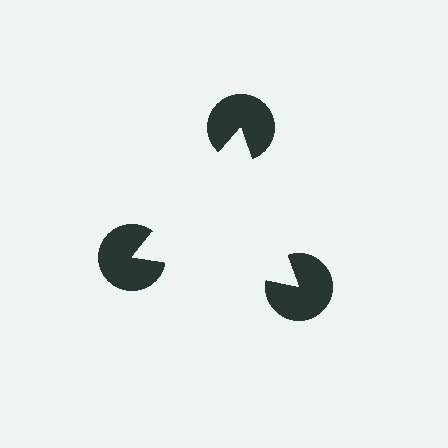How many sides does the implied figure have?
3 sides.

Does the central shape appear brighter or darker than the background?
It typically appears slightly brighter than the background, even though no actual brightness change is drawn.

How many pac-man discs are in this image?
There are 3 — one at each vertex of the illusory triangle.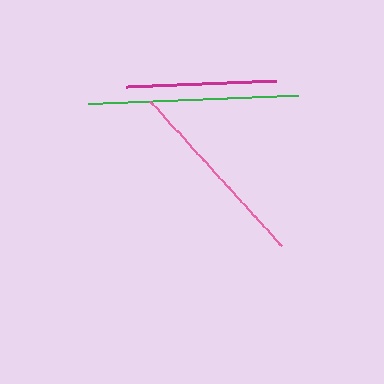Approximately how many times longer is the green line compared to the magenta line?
The green line is approximately 1.4 times the length of the magenta line.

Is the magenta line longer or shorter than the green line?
The green line is longer than the magenta line.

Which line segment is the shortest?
The magenta line is the shortest at approximately 150 pixels.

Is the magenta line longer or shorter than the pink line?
The pink line is longer than the magenta line.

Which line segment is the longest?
The green line is the longest at approximately 210 pixels.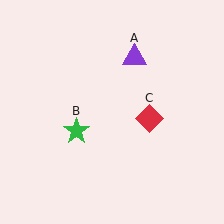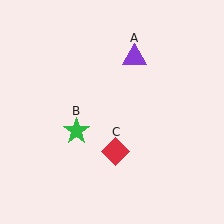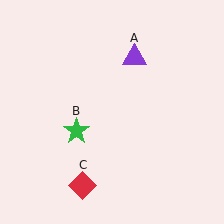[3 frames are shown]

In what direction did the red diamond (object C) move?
The red diamond (object C) moved down and to the left.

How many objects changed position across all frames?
1 object changed position: red diamond (object C).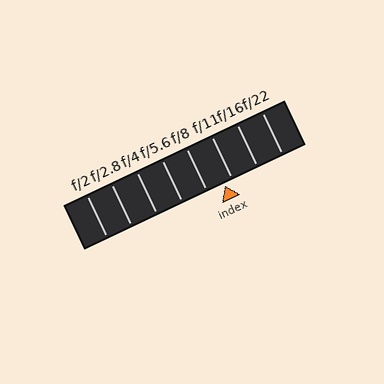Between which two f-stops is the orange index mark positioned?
The index mark is between f/8 and f/11.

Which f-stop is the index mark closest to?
The index mark is closest to f/11.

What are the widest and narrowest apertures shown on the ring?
The widest aperture shown is f/2 and the narrowest is f/22.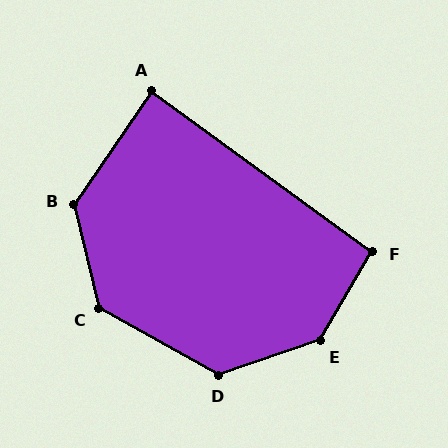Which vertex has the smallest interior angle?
A, at approximately 89 degrees.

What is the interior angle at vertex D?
Approximately 132 degrees (obtuse).